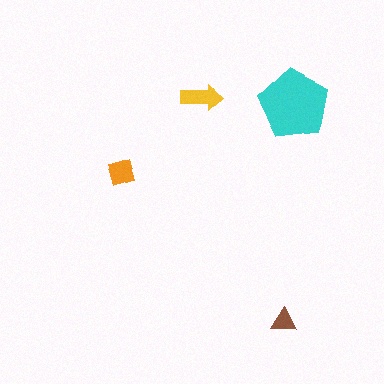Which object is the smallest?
The brown triangle.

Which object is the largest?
The cyan pentagon.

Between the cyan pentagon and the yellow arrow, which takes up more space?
The cyan pentagon.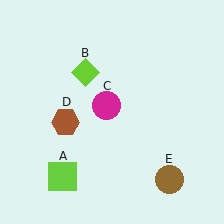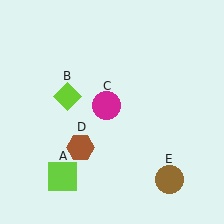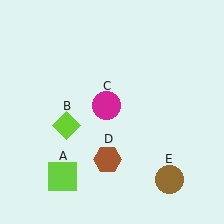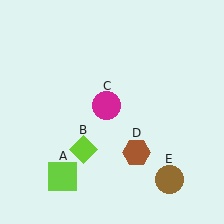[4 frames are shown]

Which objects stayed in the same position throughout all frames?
Lime square (object A) and magenta circle (object C) and brown circle (object E) remained stationary.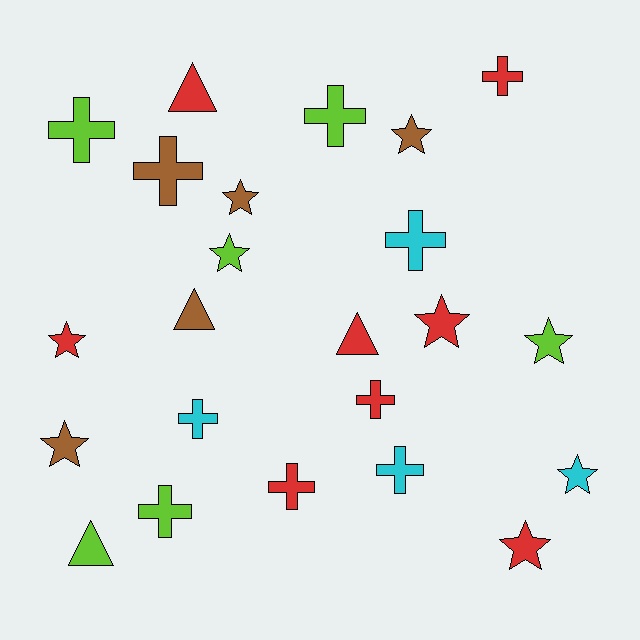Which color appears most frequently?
Red, with 8 objects.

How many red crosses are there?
There are 3 red crosses.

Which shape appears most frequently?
Cross, with 10 objects.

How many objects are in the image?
There are 23 objects.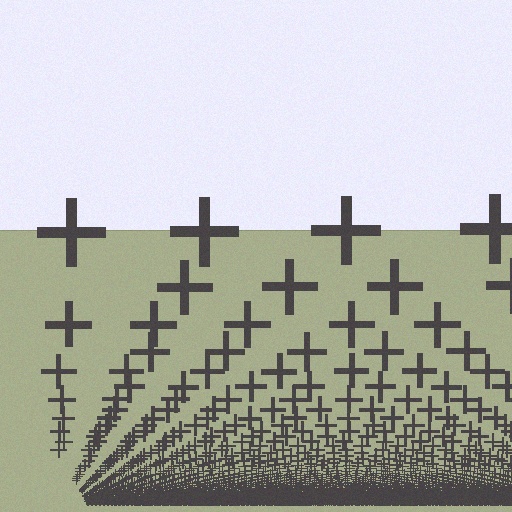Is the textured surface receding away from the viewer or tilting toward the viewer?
The surface appears to tilt toward the viewer. Texture elements get larger and sparser toward the top.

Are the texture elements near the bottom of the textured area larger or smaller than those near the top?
Smaller. The gradient is inverted — elements near the bottom are smaller and denser.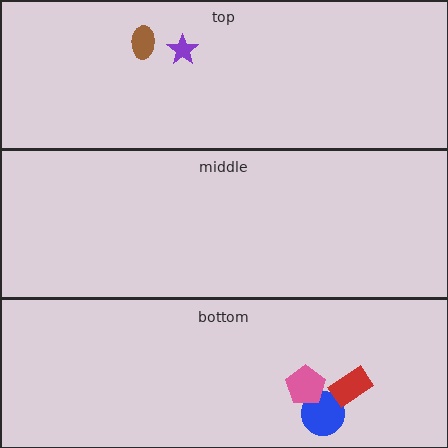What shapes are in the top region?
The brown ellipse, the purple star.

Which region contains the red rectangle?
The bottom region.